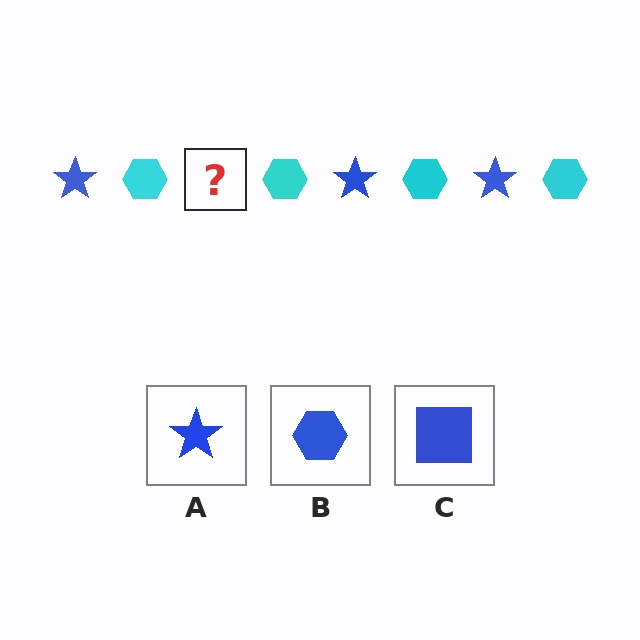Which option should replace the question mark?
Option A.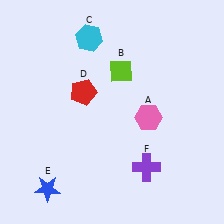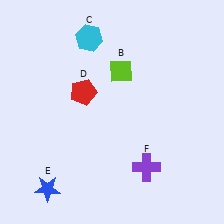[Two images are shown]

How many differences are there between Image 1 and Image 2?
There is 1 difference between the two images.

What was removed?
The pink hexagon (A) was removed in Image 2.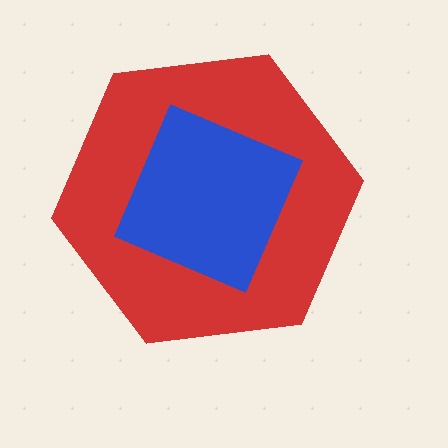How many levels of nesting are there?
2.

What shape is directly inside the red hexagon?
The blue diamond.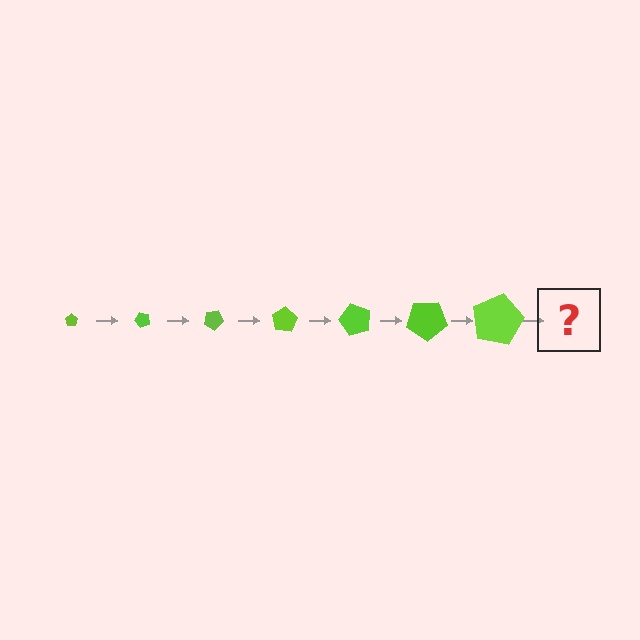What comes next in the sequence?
The next element should be a pentagon, larger than the previous one and rotated 350 degrees from the start.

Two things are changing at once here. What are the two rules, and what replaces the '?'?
The two rules are that the pentagon grows larger each step and it rotates 50 degrees each step. The '?' should be a pentagon, larger than the previous one and rotated 350 degrees from the start.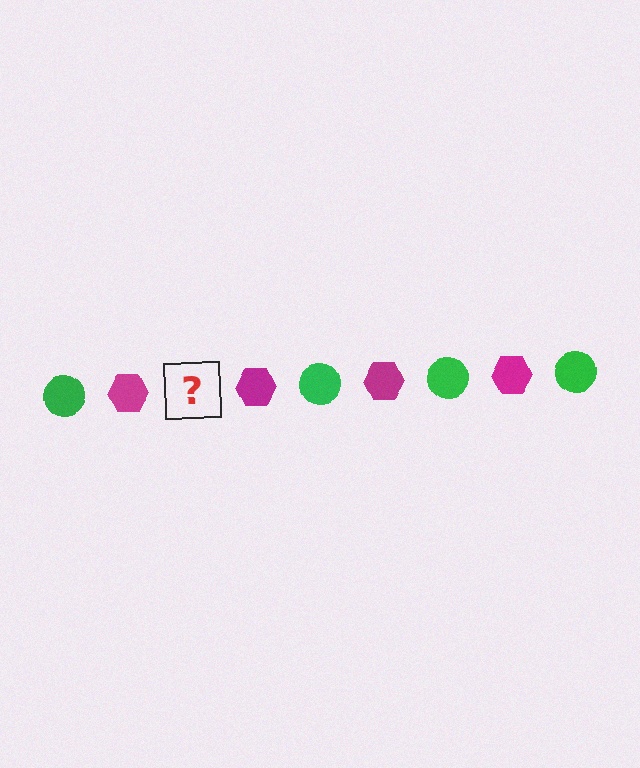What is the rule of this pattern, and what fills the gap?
The rule is that the pattern alternates between green circle and magenta hexagon. The gap should be filled with a green circle.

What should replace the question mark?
The question mark should be replaced with a green circle.